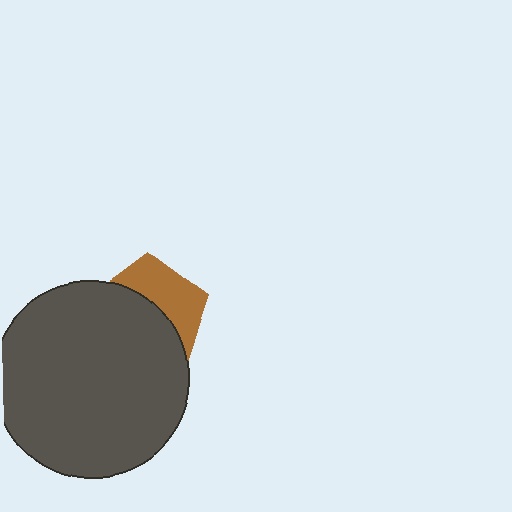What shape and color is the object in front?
The object in front is a dark gray circle.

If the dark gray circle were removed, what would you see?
You would see the complete brown pentagon.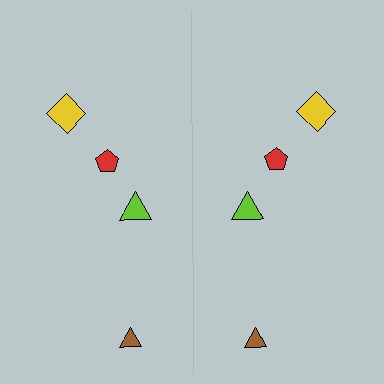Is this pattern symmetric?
Yes, this pattern has bilateral (reflection) symmetry.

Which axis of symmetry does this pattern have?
The pattern has a vertical axis of symmetry running through the center of the image.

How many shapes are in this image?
There are 8 shapes in this image.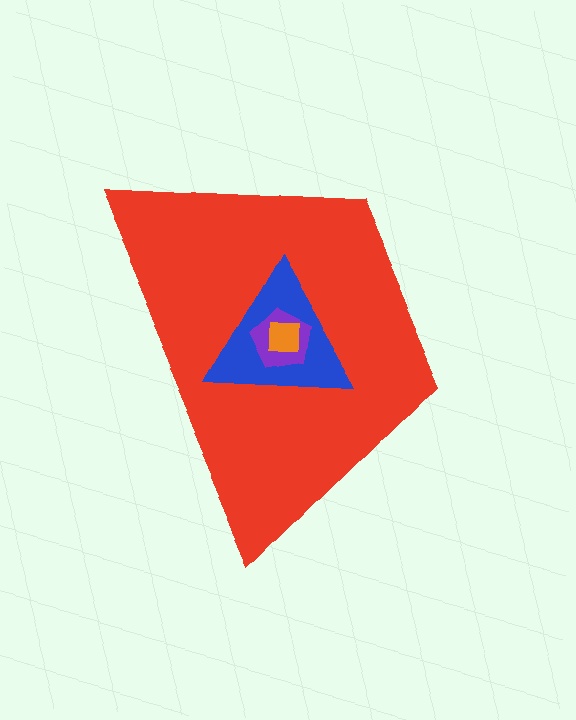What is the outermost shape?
The red trapezoid.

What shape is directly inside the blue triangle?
The purple pentagon.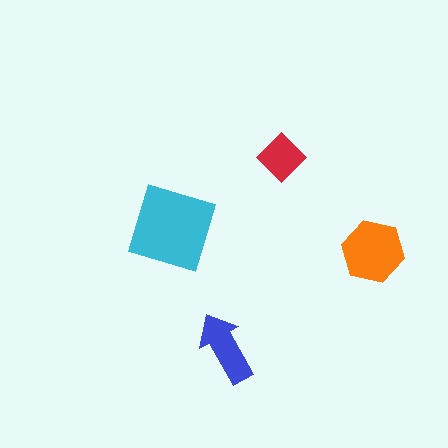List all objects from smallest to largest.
The red diamond, the blue arrow, the orange hexagon, the cyan square.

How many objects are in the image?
There are 4 objects in the image.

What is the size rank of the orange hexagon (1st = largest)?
2nd.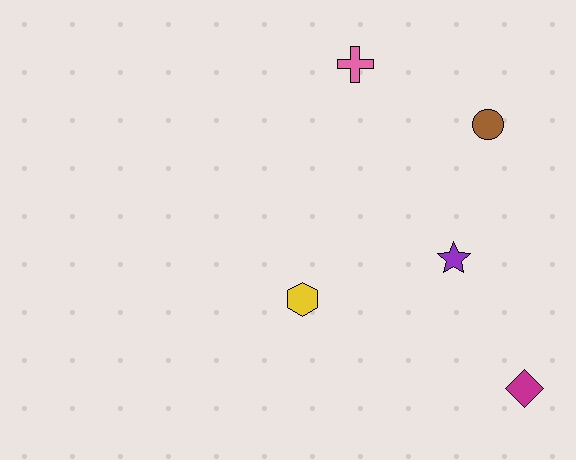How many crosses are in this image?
There is 1 cross.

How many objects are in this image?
There are 5 objects.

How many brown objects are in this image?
There is 1 brown object.